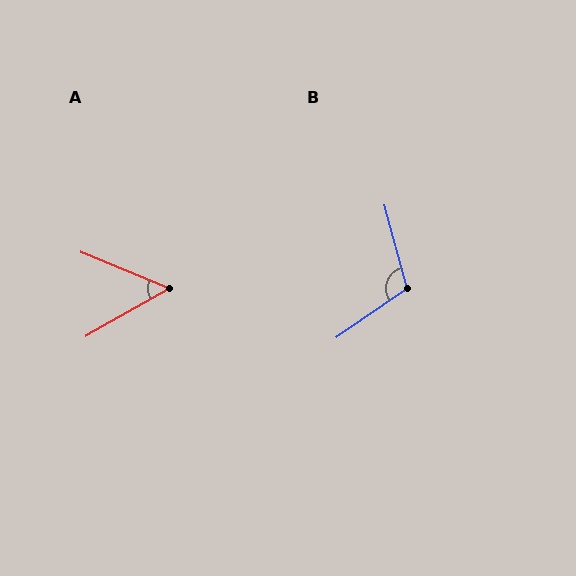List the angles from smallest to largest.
A (52°), B (110°).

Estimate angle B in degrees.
Approximately 110 degrees.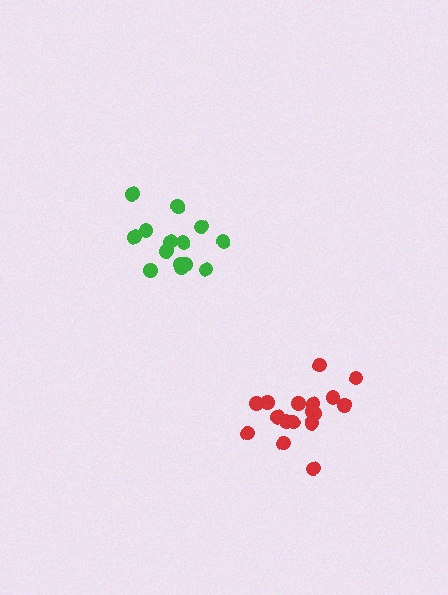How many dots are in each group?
Group 1: 17 dots, Group 2: 14 dots (31 total).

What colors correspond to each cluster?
The clusters are colored: red, green.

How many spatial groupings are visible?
There are 2 spatial groupings.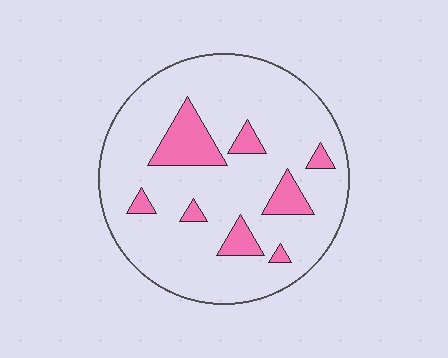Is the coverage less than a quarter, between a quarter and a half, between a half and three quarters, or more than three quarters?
Less than a quarter.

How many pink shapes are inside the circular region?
8.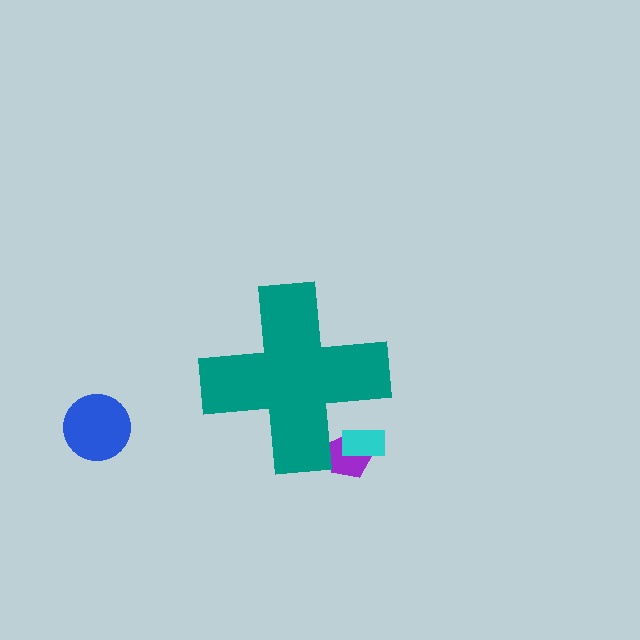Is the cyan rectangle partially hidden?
Yes, the cyan rectangle is partially hidden behind the teal cross.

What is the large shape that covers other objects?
A teal cross.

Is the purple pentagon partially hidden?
Yes, the purple pentagon is partially hidden behind the teal cross.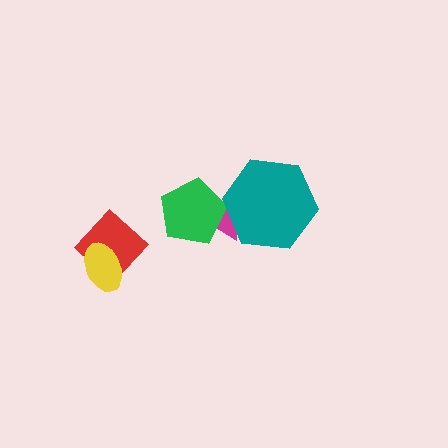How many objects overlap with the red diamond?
1 object overlaps with the red diamond.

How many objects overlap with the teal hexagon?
1 object overlaps with the teal hexagon.